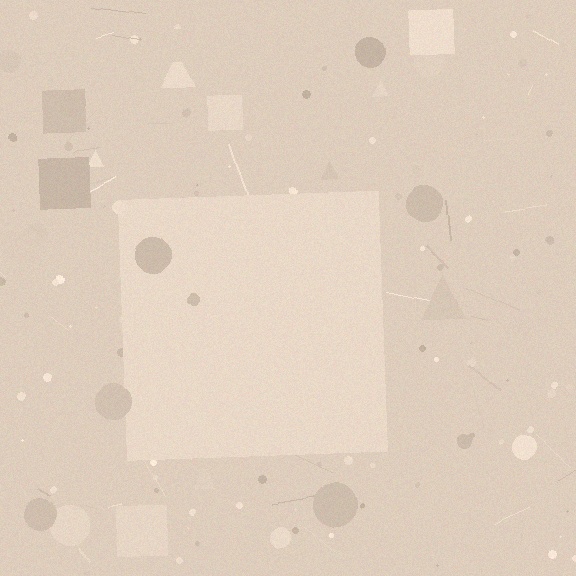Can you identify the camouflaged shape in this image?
The camouflaged shape is a square.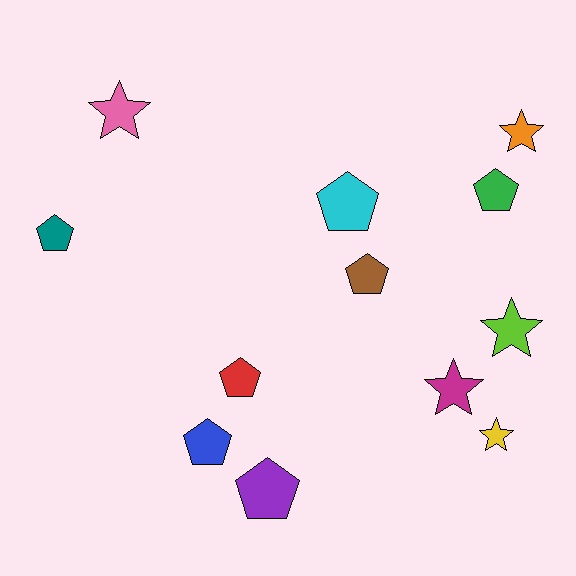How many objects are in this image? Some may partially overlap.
There are 12 objects.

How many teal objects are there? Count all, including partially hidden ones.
There is 1 teal object.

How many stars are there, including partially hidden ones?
There are 5 stars.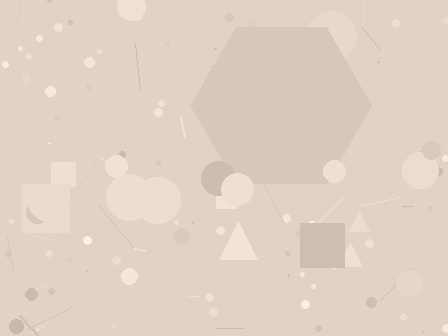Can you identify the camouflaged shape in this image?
The camouflaged shape is a hexagon.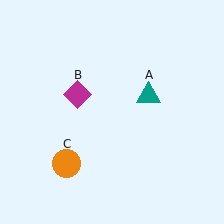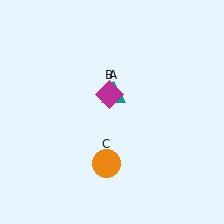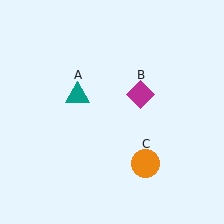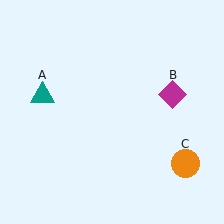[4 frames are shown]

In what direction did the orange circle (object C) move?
The orange circle (object C) moved right.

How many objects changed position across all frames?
3 objects changed position: teal triangle (object A), magenta diamond (object B), orange circle (object C).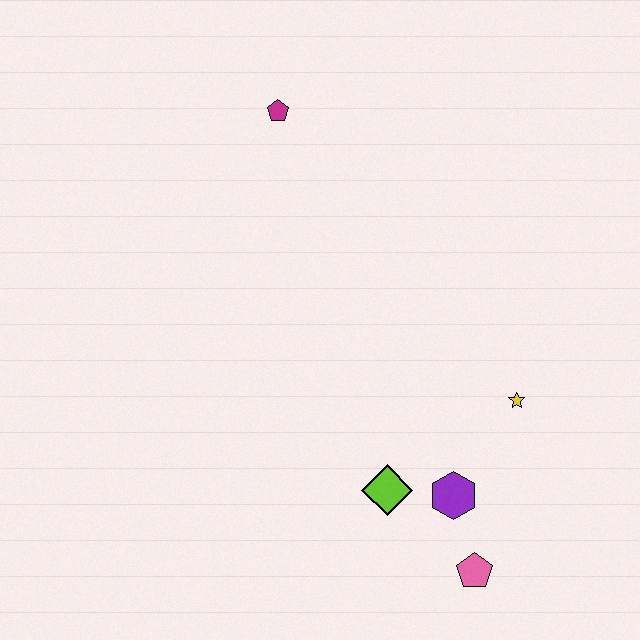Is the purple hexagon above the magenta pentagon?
No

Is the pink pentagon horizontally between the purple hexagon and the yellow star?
Yes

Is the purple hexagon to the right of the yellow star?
No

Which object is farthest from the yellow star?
The magenta pentagon is farthest from the yellow star.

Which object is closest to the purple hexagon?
The lime diamond is closest to the purple hexagon.